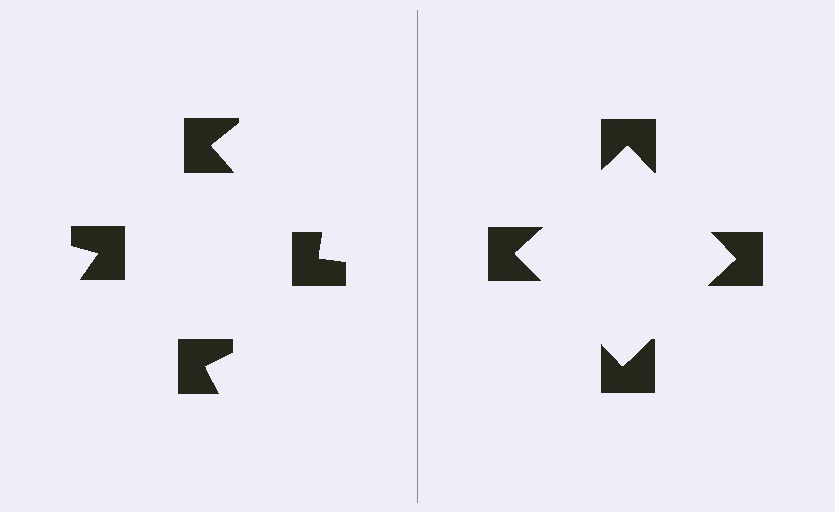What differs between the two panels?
The notched squares are positioned identically on both sides; only the wedge orientations differ. On the right they align to a square; on the left they are misaligned.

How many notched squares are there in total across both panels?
8 — 4 on each side.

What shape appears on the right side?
An illusory square.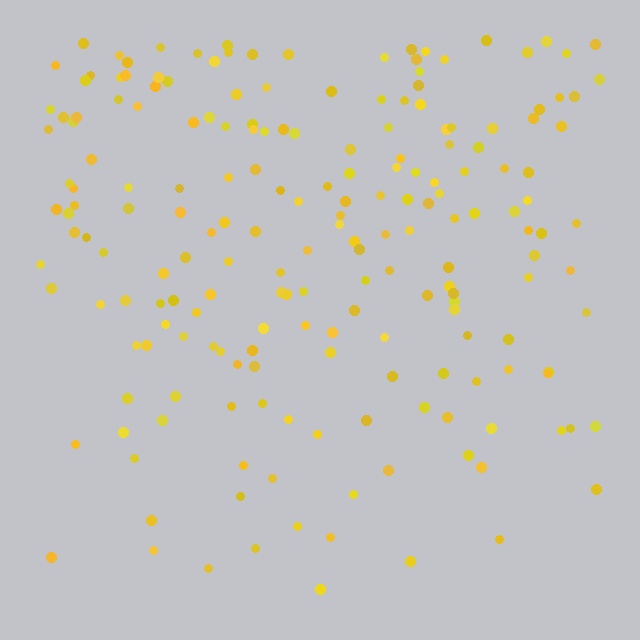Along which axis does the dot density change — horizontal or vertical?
Vertical.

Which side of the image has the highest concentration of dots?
The top.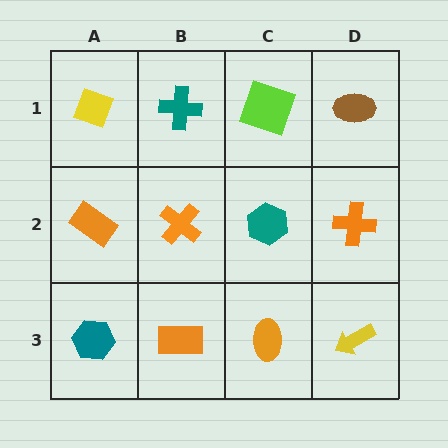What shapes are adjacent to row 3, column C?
A teal hexagon (row 2, column C), an orange rectangle (row 3, column B), a yellow arrow (row 3, column D).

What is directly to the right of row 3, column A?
An orange rectangle.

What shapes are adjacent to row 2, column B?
A teal cross (row 1, column B), an orange rectangle (row 3, column B), an orange rectangle (row 2, column A), a teal hexagon (row 2, column C).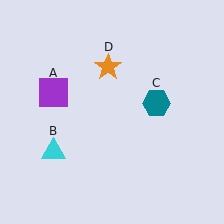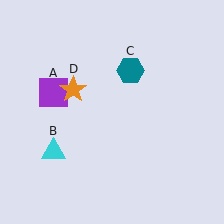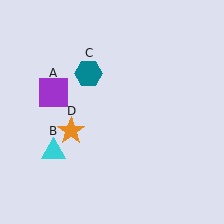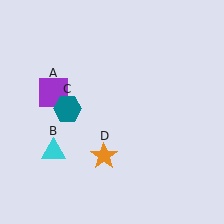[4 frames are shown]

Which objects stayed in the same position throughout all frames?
Purple square (object A) and cyan triangle (object B) remained stationary.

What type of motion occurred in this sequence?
The teal hexagon (object C), orange star (object D) rotated counterclockwise around the center of the scene.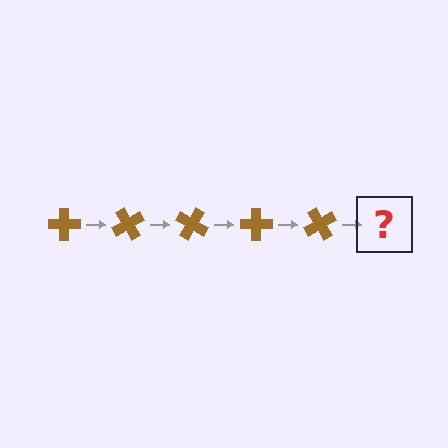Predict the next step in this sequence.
The next step is a brown cross rotated 300 degrees.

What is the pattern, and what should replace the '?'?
The pattern is that the cross rotates 60 degrees each step. The '?' should be a brown cross rotated 300 degrees.